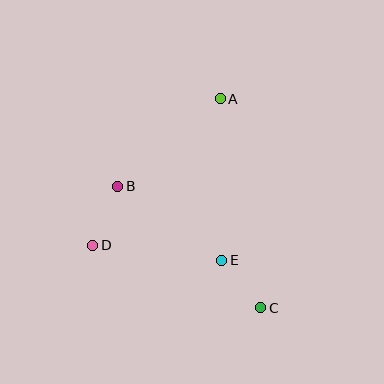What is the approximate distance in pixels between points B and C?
The distance between B and C is approximately 187 pixels.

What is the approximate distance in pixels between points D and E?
The distance between D and E is approximately 130 pixels.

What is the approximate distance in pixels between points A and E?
The distance between A and E is approximately 161 pixels.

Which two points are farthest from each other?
Points A and C are farthest from each other.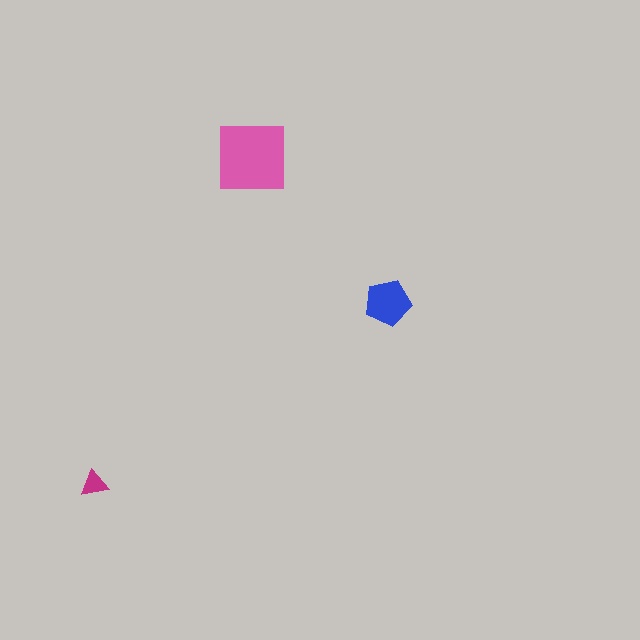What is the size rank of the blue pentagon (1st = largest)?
2nd.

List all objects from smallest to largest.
The magenta triangle, the blue pentagon, the pink square.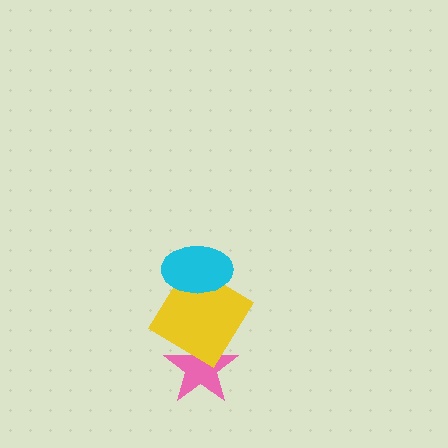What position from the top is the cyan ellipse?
The cyan ellipse is 1st from the top.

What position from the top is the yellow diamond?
The yellow diamond is 2nd from the top.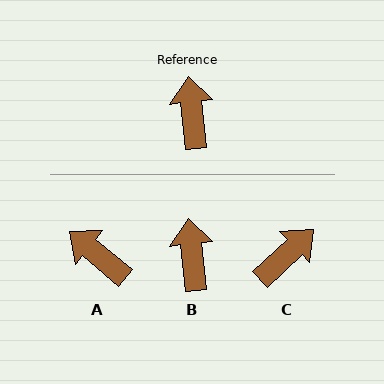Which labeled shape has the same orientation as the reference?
B.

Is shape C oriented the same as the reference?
No, it is off by about 53 degrees.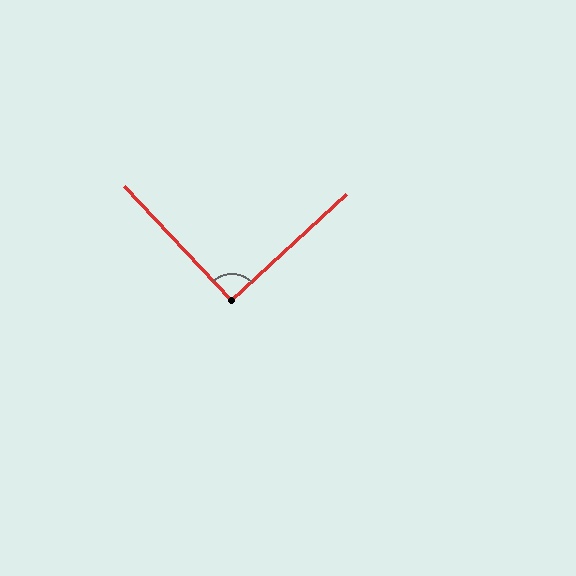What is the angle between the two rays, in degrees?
Approximately 91 degrees.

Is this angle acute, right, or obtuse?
It is approximately a right angle.